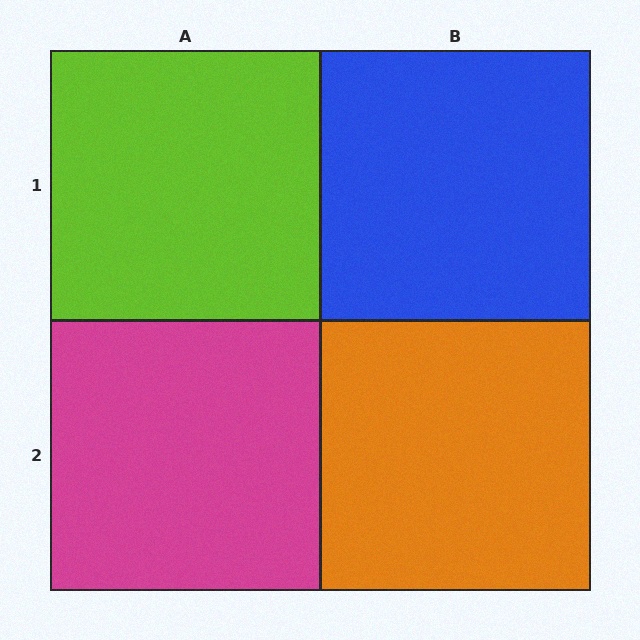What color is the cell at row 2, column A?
Magenta.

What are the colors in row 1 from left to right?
Lime, blue.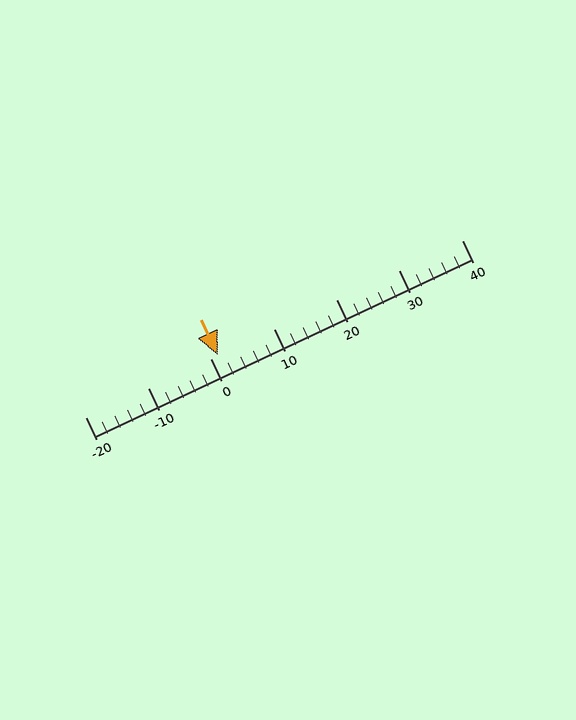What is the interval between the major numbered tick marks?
The major tick marks are spaced 10 units apart.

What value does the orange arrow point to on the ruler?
The orange arrow points to approximately 1.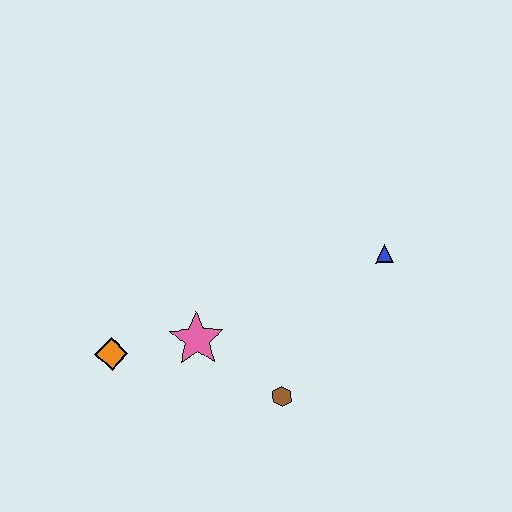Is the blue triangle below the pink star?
No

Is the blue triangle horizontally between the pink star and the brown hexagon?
No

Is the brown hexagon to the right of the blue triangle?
No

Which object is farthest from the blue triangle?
The orange diamond is farthest from the blue triangle.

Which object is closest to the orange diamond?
The pink star is closest to the orange diamond.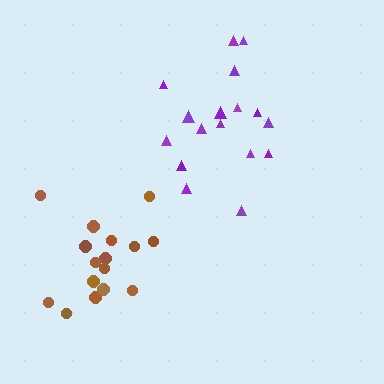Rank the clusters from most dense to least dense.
brown, purple.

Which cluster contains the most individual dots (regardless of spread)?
Purple (17).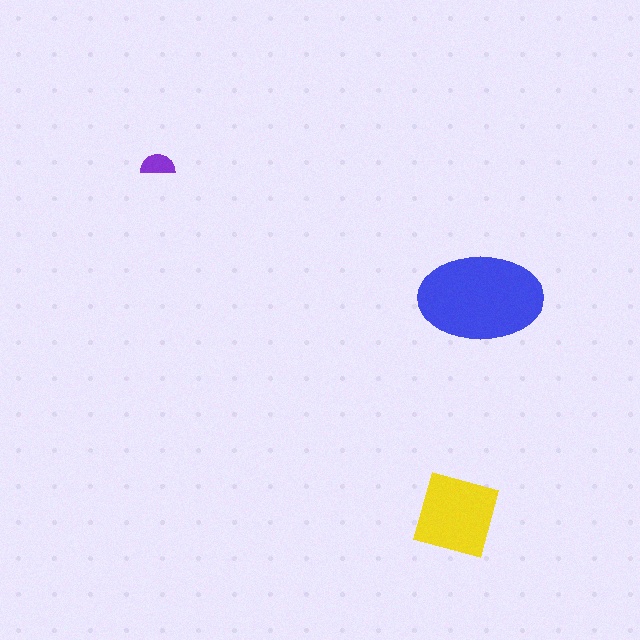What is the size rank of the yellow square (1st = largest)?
2nd.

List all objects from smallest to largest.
The purple semicircle, the yellow square, the blue ellipse.